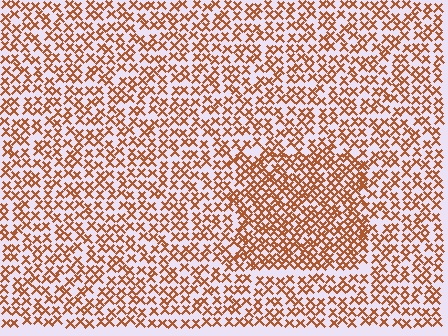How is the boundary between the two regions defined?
The boundary is defined by a change in element density (approximately 1.7x ratio). All elements are the same color, size, and shape.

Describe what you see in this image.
The image contains small brown elements arranged at two different densities. A rectangle-shaped region is visible where the elements are more densely packed than the surrounding area.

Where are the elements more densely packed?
The elements are more densely packed inside the rectangle boundary.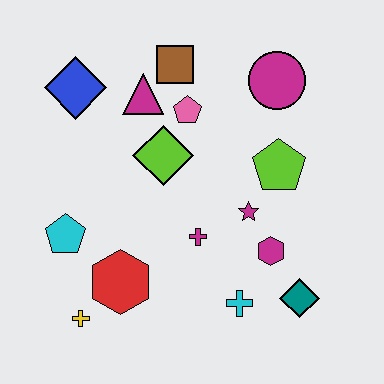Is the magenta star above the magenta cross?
Yes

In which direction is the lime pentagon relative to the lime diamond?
The lime pentagon is to the right of the lime diamond.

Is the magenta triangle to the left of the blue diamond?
No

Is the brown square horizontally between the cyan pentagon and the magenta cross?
Yes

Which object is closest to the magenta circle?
The lime pentagon is closest to the magenta circle.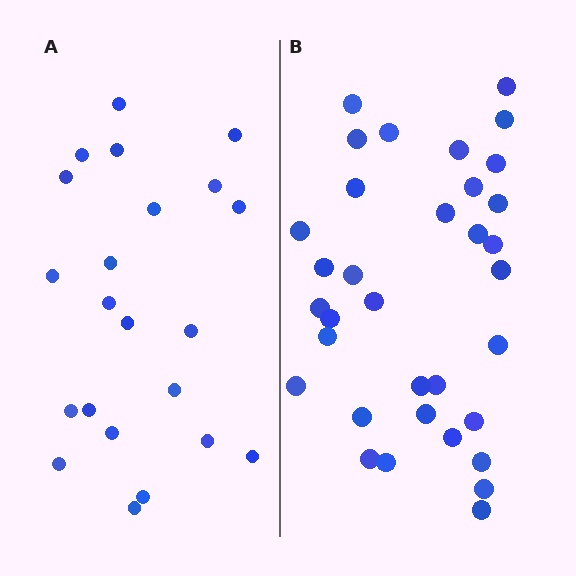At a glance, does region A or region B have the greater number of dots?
Region B (the right region) has more dots.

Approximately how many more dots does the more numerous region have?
Region B has roughly 12 or so more dots than region A.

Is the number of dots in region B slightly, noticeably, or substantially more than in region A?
Region B has substantially more. The ratio is roughly 1.5 to 1.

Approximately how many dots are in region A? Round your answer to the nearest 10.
About 20 dots. (The exact count is 22, which rounds to 20.)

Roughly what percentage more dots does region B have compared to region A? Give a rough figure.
About 55% more.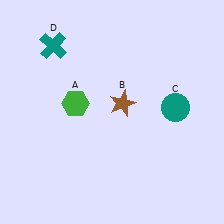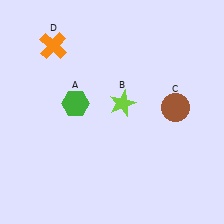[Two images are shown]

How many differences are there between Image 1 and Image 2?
There are 3 differences between the two images.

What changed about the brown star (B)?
In Image 1, B is brown. In Image 2, it changed to lime.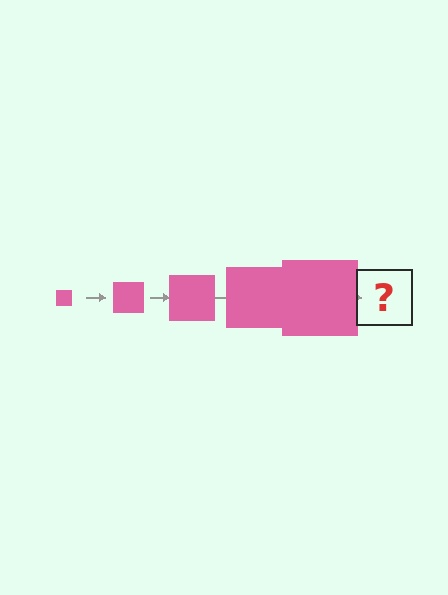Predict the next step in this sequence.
The next step is a pink square, larger than the previous one.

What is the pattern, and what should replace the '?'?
The pattern is that the square gets progressively larger each step. The '?' should be a pink square, larger than the previous one.